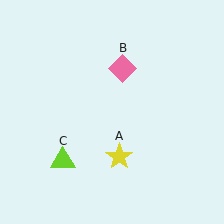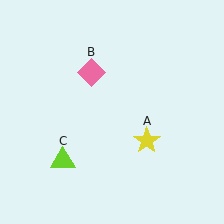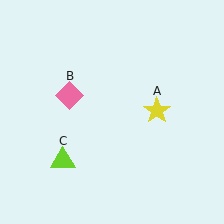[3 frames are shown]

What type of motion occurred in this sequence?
The yellow star (object A), pink diamond (object B) rotated counterclockwise around the center of the scene.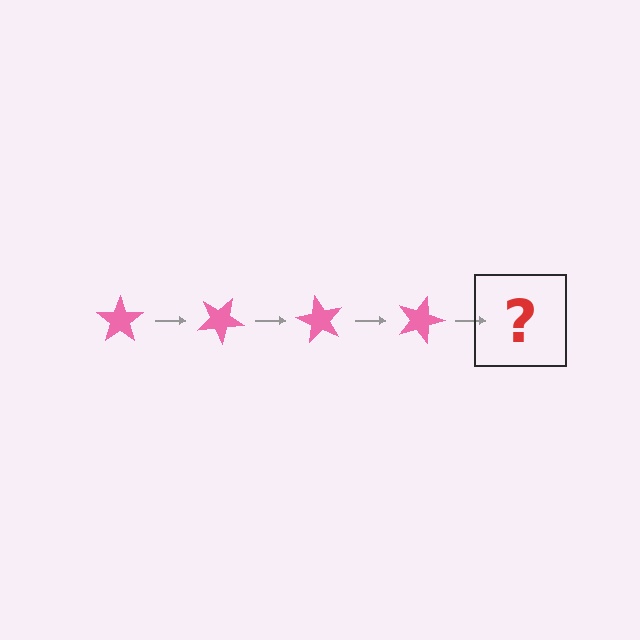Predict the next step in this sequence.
The next step is a pink star rotated 120 degrees.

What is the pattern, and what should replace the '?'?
The pattern is that the star rotates 30 degrees each step. The '?' should be a pink star rotated 120 degrees.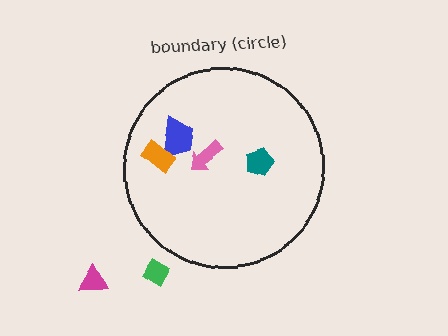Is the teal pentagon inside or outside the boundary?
Inside.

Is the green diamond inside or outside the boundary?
Outside.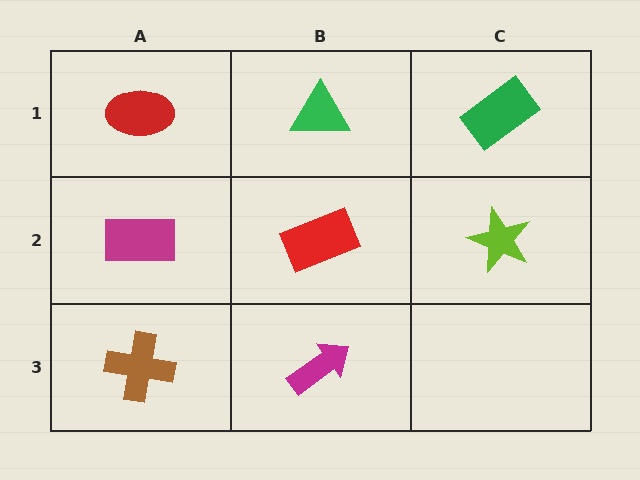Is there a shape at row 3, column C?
No, that cell is empty.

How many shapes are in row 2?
3 shapes.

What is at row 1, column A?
A red ellipse.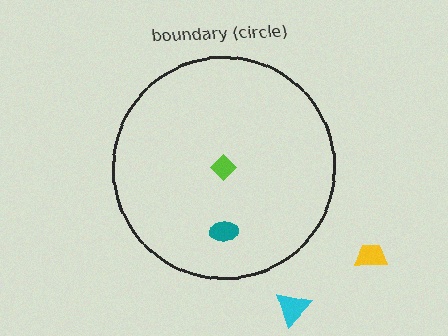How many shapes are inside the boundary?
2 inside, 2 outside.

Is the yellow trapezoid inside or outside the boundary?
Outside.